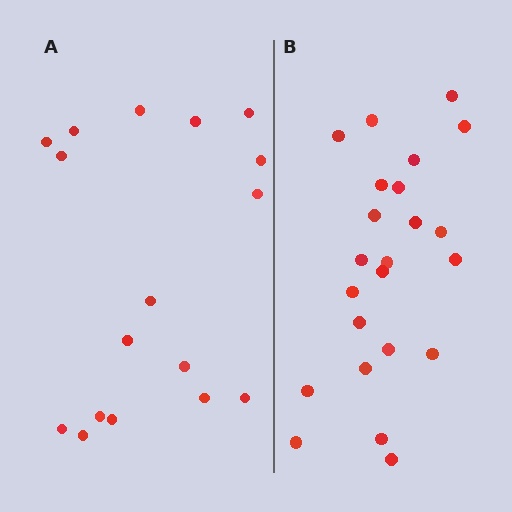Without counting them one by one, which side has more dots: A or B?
Region B (the right region) has more dots.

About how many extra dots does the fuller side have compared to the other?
Region B has about 6 more dots than region A.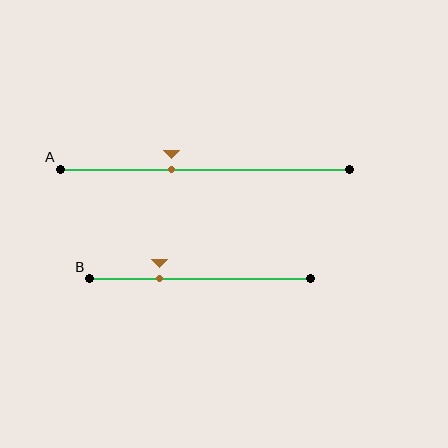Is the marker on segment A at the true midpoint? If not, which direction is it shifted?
No, the marker on segment A is shifted to the left by about 11% of the segment length.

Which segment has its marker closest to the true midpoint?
Segment A has its marker closest to the true midpoint.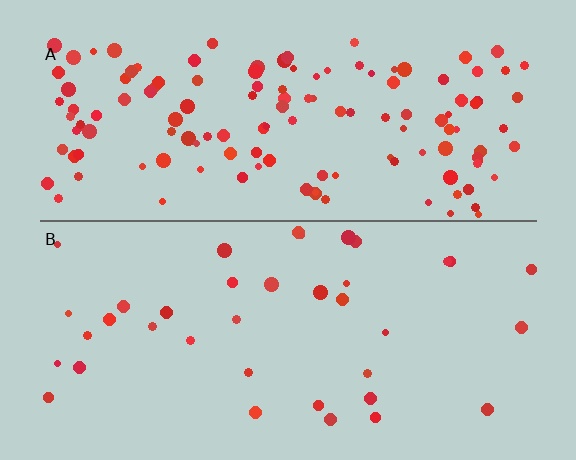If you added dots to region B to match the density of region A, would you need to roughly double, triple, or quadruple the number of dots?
Approximately quadruple.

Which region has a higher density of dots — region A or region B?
A (the top).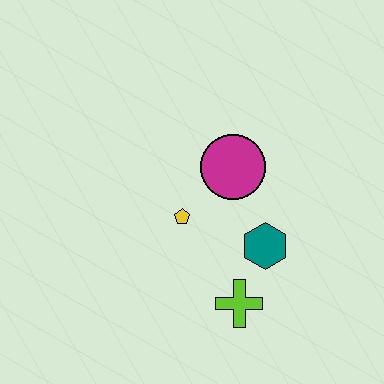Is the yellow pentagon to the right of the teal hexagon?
No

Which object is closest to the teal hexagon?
The lime cross is closest to the teal hexagon.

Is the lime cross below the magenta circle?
Yes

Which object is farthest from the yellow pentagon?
The lime cross is farthest from the yellow pentagon.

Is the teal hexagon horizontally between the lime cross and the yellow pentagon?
No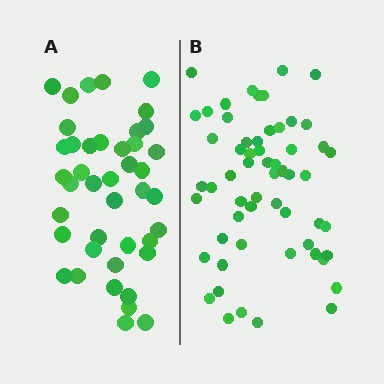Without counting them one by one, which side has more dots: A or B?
Region B (the right region) has more dots.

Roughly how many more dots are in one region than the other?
Region B has approximately 15 more dots than region A.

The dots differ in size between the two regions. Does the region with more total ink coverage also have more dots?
No. Region A has more total ink coverage because its dots are larger, but region B actually contains more individual dots. Total area can be misleading — the number of items is what matters here.